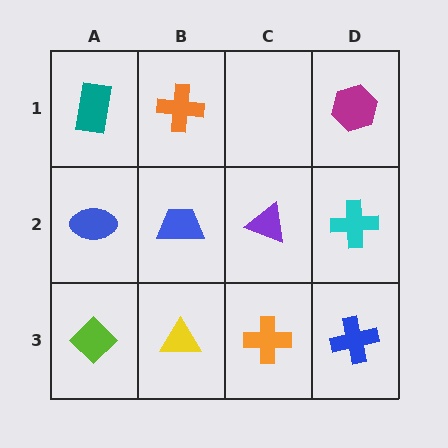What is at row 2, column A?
A blue ellipse.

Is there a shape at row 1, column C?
No, that cell is empty.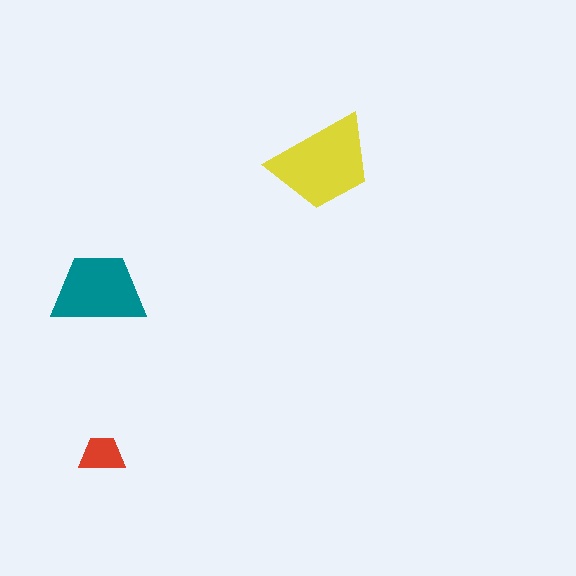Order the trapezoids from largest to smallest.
the yellow one, the teal one, the red one.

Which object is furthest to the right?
The yellow trapezoid is rightmost.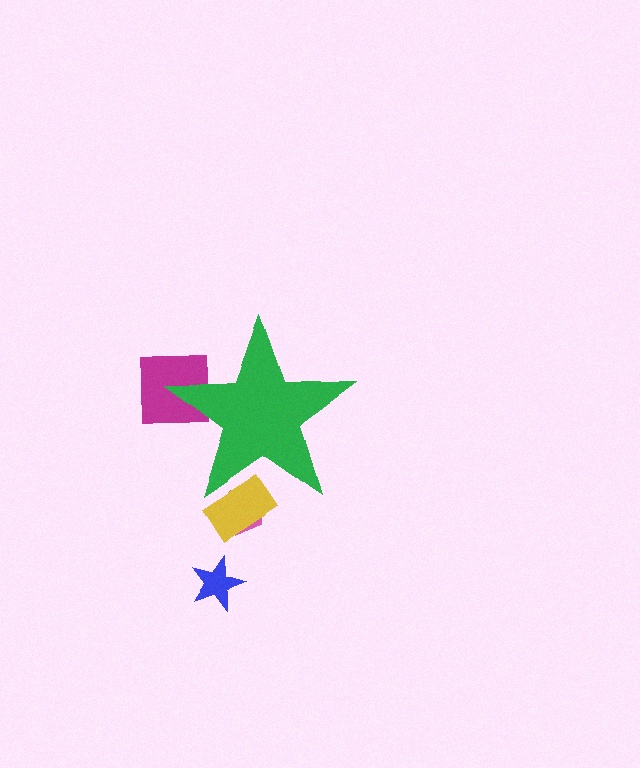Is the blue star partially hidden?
No, the blue star is fully visible.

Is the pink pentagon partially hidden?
Yes, the pink pentagon is partially hidden behind the green star.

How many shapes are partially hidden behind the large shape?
3 shapes are partially hidden.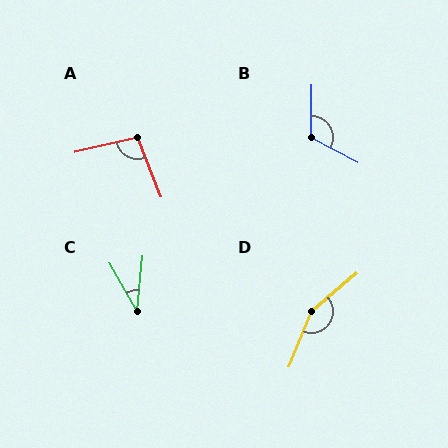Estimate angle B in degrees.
Approximately 117 degrees.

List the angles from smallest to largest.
C (35°), A (98°), B (117°), D (152°).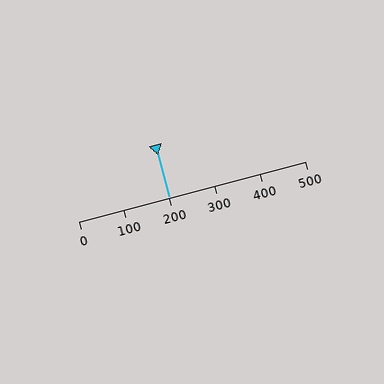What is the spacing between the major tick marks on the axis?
The major ticks are spaced 100 apart.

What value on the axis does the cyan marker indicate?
The marker indicates approximately 200.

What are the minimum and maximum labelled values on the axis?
The axis runs from 0 to 500.